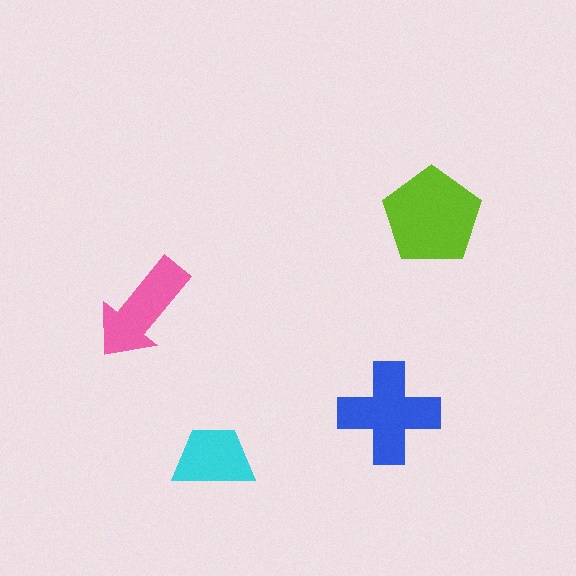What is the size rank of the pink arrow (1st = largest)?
3rd.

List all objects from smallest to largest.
The cyan trapezoid, the pink arrow, the blue cross, the lime pentagon.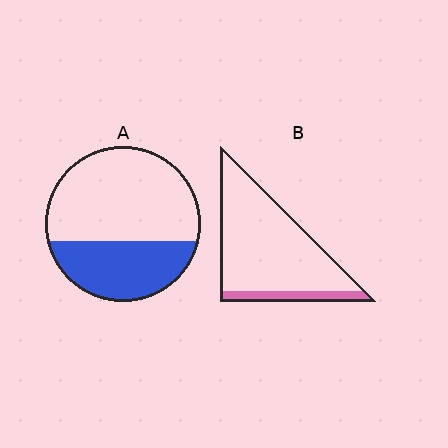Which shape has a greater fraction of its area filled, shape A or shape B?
Shape A.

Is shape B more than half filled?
No.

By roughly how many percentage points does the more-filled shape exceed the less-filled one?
By roughly 25 percentage points (A over B).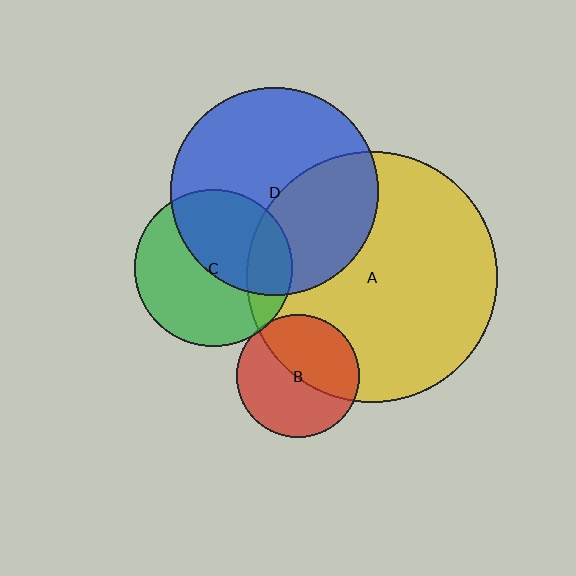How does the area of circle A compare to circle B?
Approximately 4.1 times.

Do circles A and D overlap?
Yes.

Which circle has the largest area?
Circle A (yellow).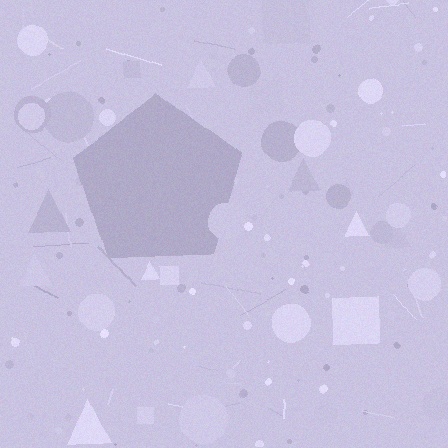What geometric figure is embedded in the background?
A pentagon is embedded in the background.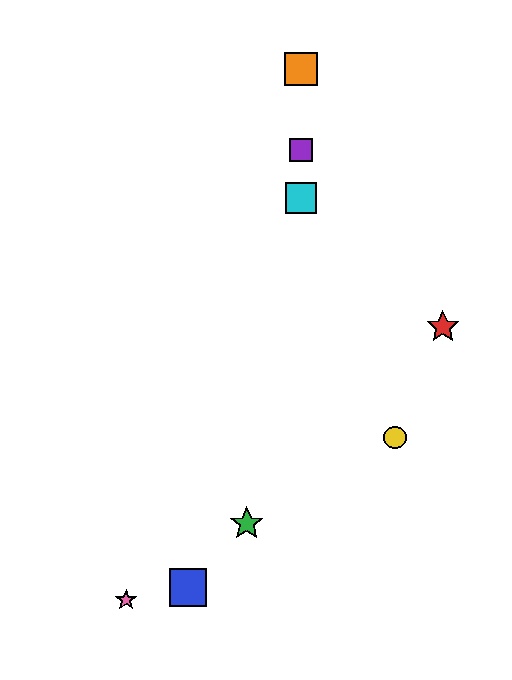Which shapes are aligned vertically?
The purple square, the orange square, the cyan square are aligned vertically.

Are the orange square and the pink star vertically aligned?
No, the orange square is at x≈301 and the pink star is at x≈126.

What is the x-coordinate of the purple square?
The purple square is at x≈301.